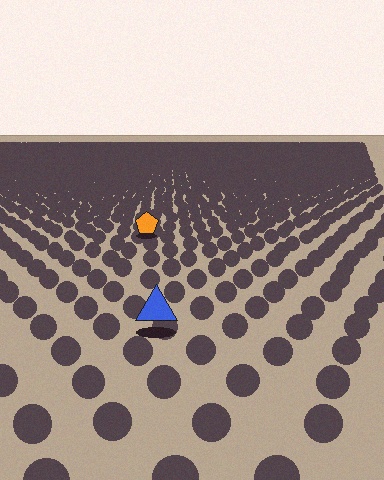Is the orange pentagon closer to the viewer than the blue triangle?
No. The blue triangle is closer — you can tell from the texture gradient: the ground texture is coarser near it.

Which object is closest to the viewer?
The blue triangle is closest. The texture marks near it are larger and more spread out.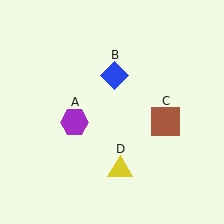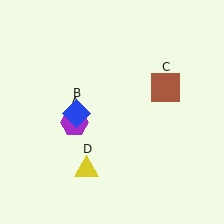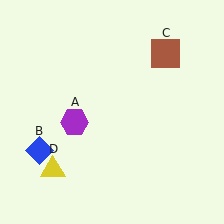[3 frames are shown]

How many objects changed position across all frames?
3 objects changed position: blue diamond (object B), brown square (object C), yellow triangle (object D).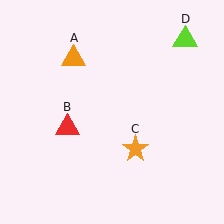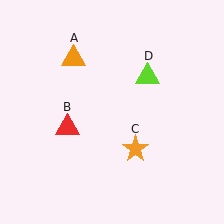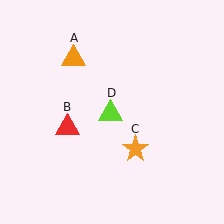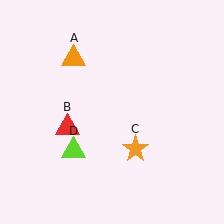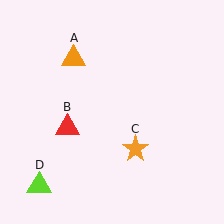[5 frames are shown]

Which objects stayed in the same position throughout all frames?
Orange triangle (object A) and red triangle (object B) and orange star (object C) remained stationary.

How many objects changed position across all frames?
1 object changed position: lime triangle (object D).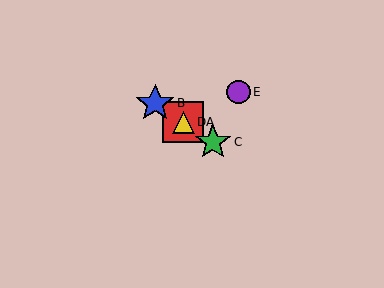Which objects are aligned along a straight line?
Objects A, B, C, D are aligned along a straight line.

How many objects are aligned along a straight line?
4 objects (A, B, C, D) are aligned along a straight line.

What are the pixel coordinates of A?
Object A is at (183, 122).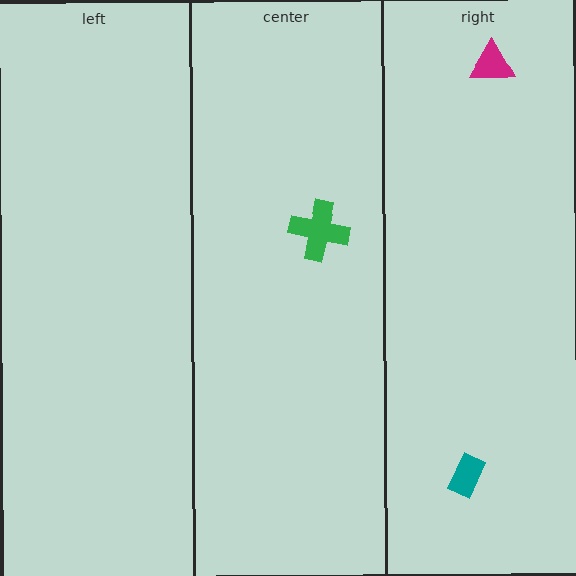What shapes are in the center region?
The green cross.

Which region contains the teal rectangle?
The right region.